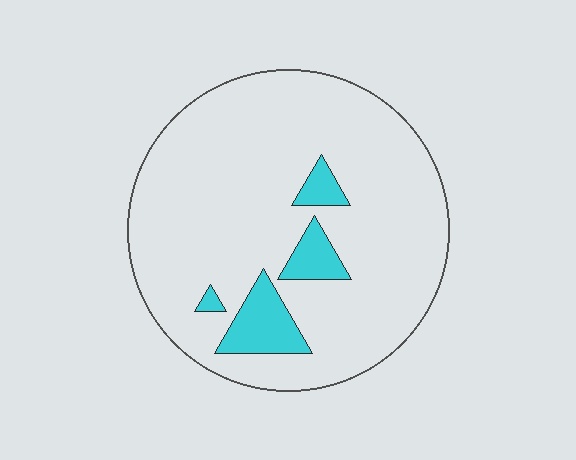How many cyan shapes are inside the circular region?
4.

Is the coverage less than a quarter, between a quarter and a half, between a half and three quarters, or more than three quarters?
Less than a quarter.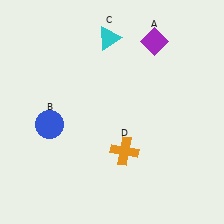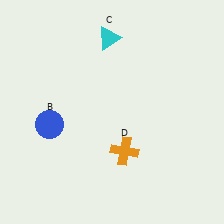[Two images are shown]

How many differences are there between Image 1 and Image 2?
There is 1 difference between the two images.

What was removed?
The purple diamond (A) was removed in Image 2.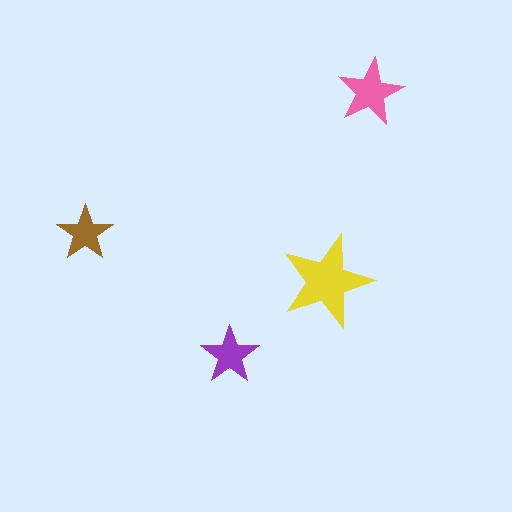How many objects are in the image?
There are 4 objects in the image.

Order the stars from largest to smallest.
the yellow one, the pink one, the purple one, the brown one.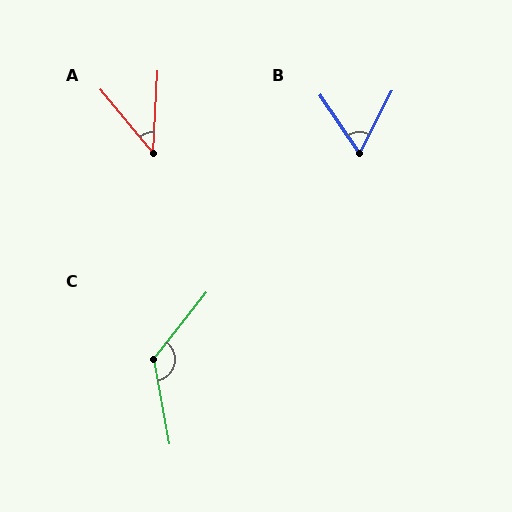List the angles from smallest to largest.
A (43°), B (61°), C (131°).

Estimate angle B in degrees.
Approximately 61 degrees.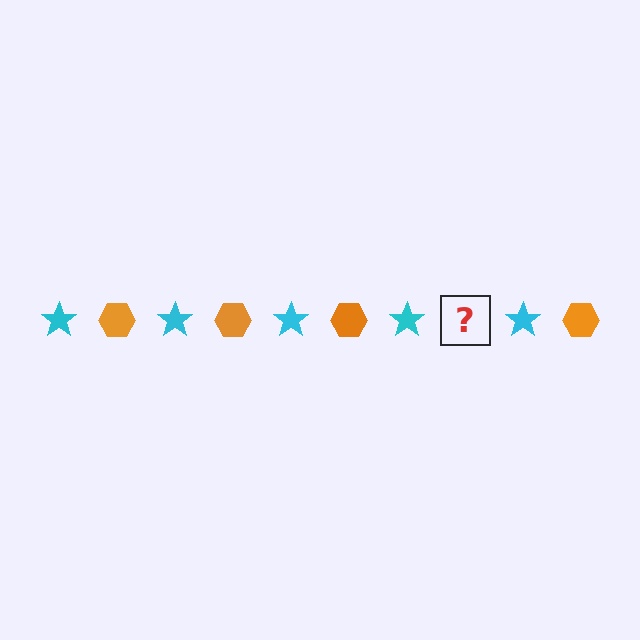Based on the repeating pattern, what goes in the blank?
The blank should be an orange hexagon.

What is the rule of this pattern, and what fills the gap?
The rule is that the pattern alternates between cyan star and orange hexagon. The gap should be filled with an orange hexagon.